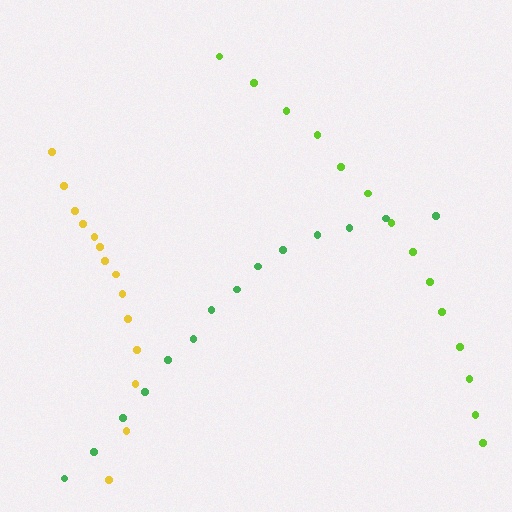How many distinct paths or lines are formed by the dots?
There are 3 distinct paths.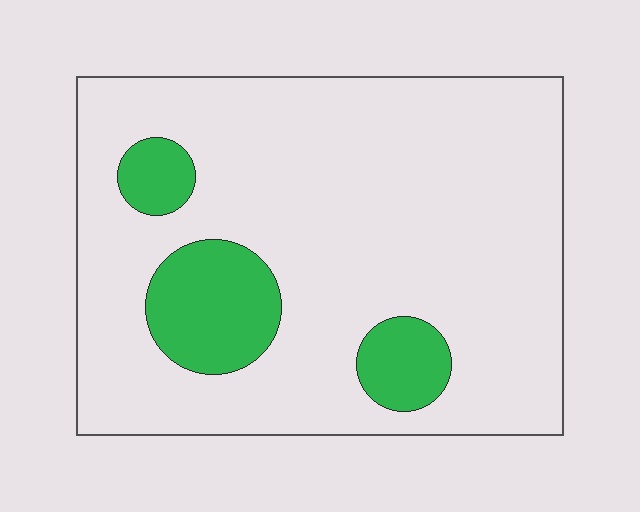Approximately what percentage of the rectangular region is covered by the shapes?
Approximately 15%.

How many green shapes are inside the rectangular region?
3.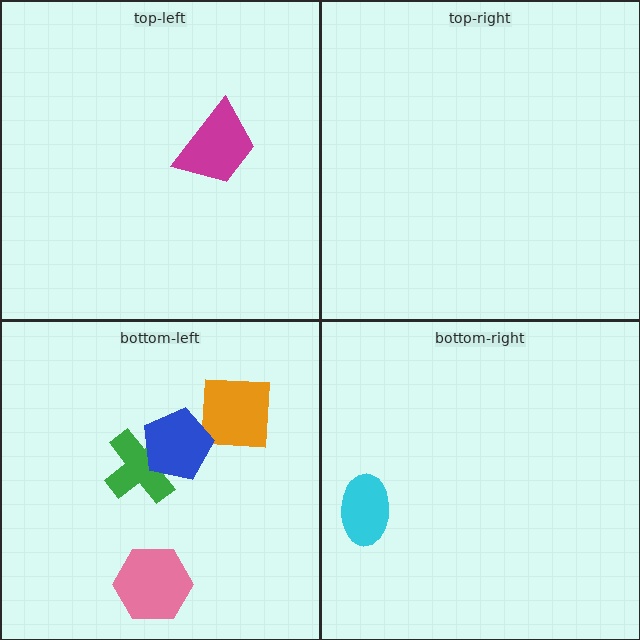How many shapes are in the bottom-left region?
4.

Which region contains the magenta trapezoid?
The top-left region.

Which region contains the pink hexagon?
The bottom-left region.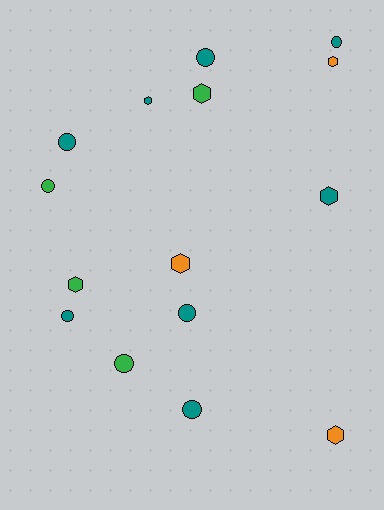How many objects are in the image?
There are 15 objects.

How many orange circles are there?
There are no orange circles.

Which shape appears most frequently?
Circle, with 8 objects.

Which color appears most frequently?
Teal, with 8 objects.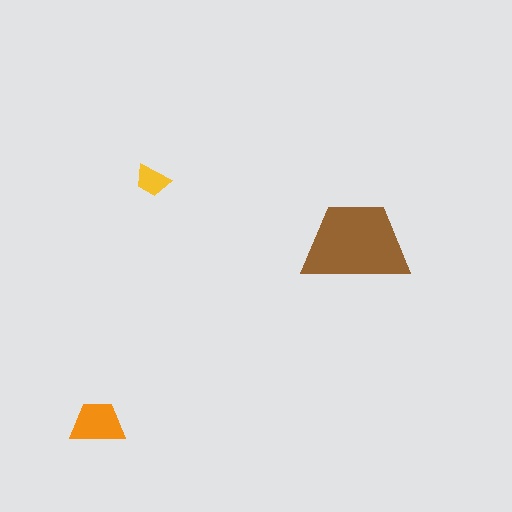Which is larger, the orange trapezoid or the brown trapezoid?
The brown one.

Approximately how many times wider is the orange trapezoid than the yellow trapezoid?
About 1.5 times wider.